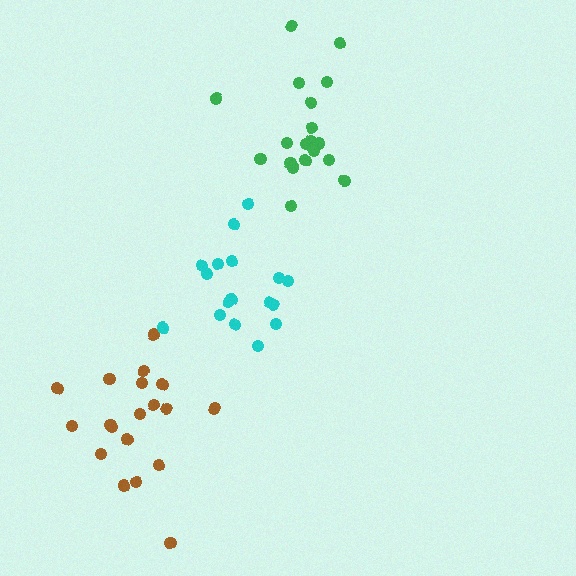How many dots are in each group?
Group 1: 19 dots, Group 2: 19 dots, Group 3: 17 dots (55 total).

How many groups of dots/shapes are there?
There are 3 groups.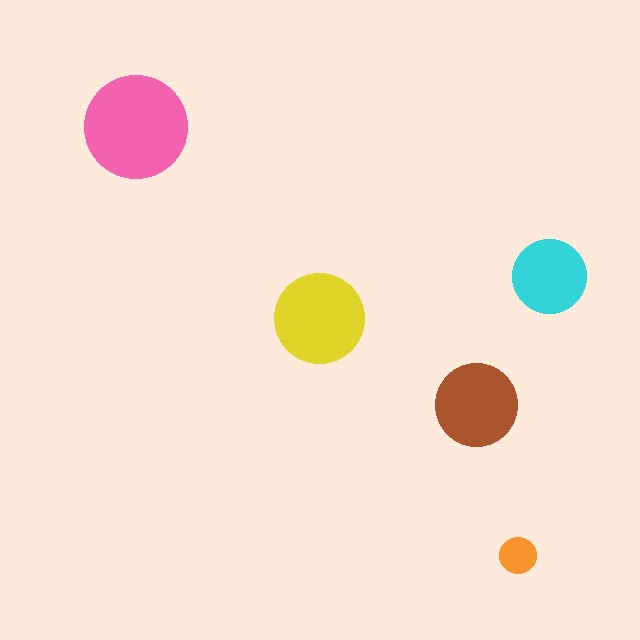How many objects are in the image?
There are 5 objects in the image.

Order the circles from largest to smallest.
the pink one, the yellow one, the brown one, the cyan one, the orange one.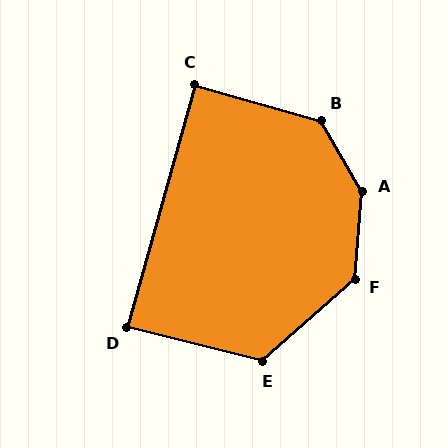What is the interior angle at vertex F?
Approximately 136 degrees (obtuse).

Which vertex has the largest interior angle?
A, at approximately 145 degrees.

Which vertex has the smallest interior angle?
D, at approximately 88 degrees.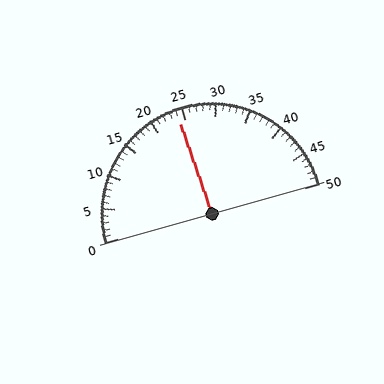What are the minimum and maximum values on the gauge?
The gauge ranges from 0 to 50.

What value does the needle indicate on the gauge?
The needle indicates approximately 24.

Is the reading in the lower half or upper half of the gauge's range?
The reading is in the lower half of the range (0 to 50).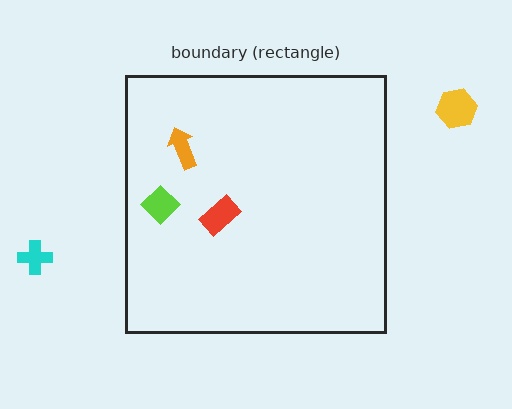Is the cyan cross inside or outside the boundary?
Outside.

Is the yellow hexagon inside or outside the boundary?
Outside.